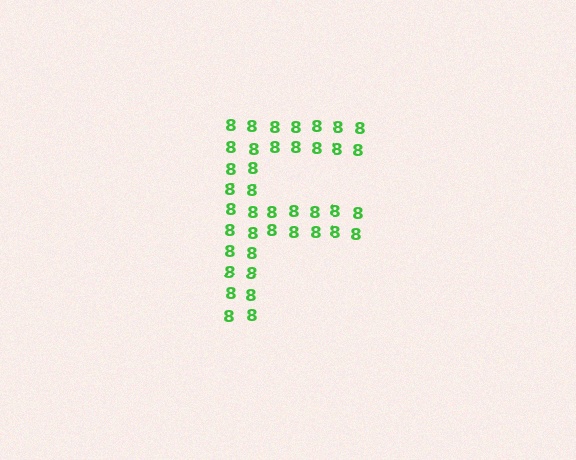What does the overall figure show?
The overall figure shows the letter F.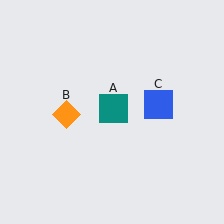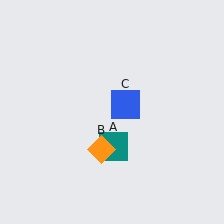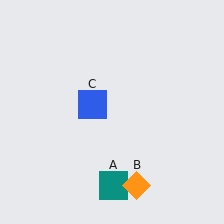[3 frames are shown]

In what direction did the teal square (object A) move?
The teal square (object A) moved down.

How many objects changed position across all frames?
3 objects changed position: teal square (object A), orange diamond (object B), blue square (object C).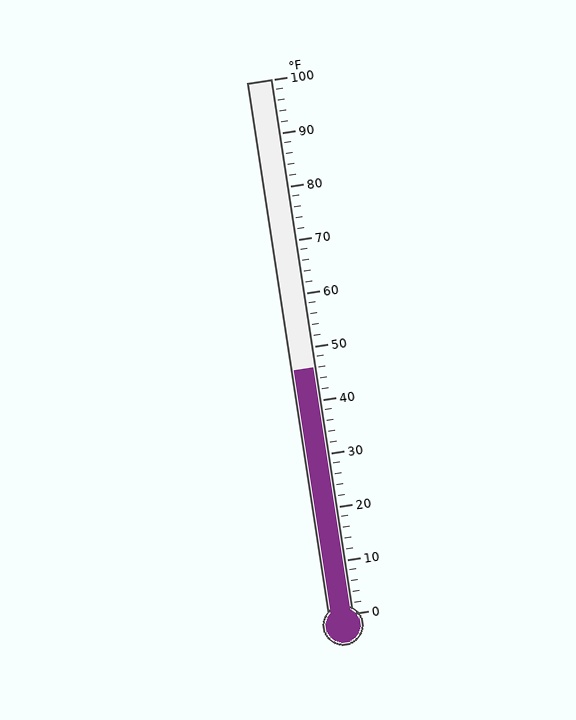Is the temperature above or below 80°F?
The temperature is below 80°F.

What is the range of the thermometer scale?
The thermometer scale ranges from 0°F to 100°F.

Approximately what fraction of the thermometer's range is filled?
The thermometer is filled to approximately 45% of its range.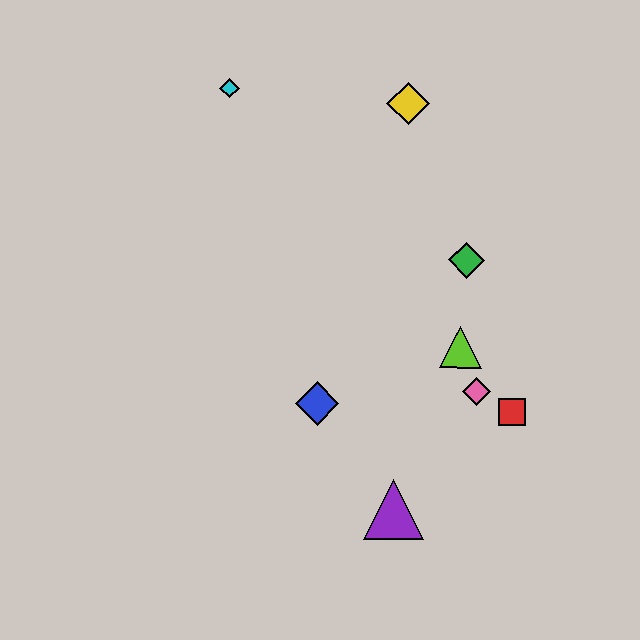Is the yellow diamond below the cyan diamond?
Yes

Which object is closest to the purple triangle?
The blue diamond is closest to the purple triangle.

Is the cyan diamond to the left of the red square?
Yes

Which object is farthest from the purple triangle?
The cyan diamond is farthest from the purple triangle.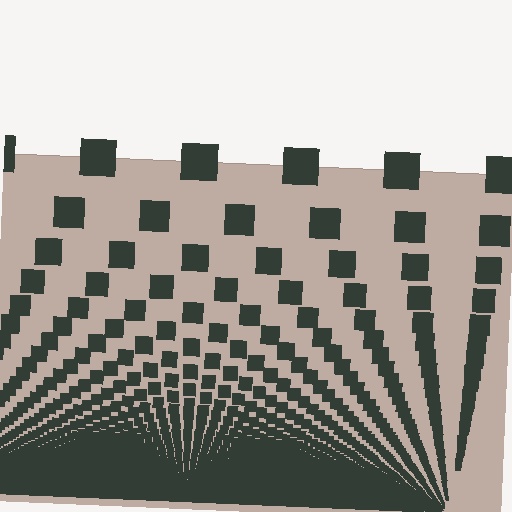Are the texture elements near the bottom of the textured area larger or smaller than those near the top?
Smaller. The gradient is inverted — elements near the bottom are smaller and denser.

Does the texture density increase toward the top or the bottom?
Density increases toward the bottom.